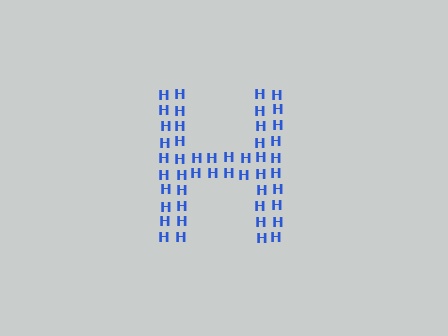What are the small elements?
The small elements are letter H's.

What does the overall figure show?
The overall figure shows the letter H.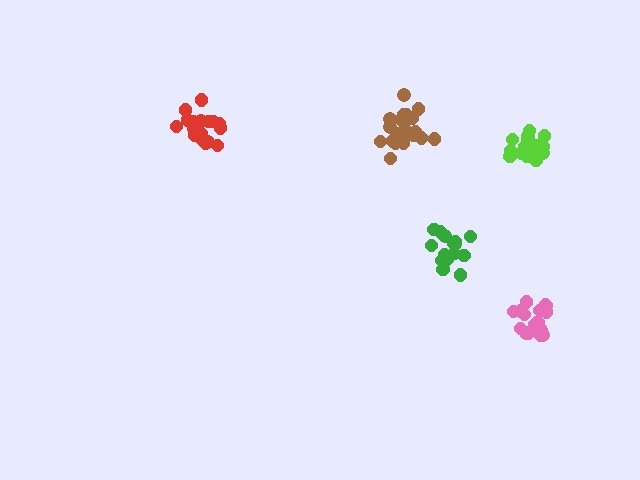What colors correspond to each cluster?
The clusters are colored: red, brown, lime, pink, green.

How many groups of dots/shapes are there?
There are 5 groups.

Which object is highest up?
The red cluster is topmost.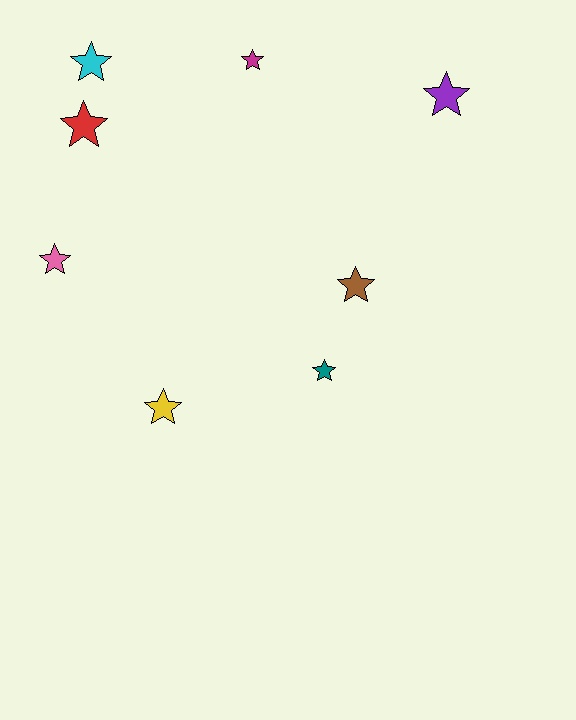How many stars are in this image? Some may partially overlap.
There are 8 stars.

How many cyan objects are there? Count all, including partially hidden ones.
There is 1 cyan object.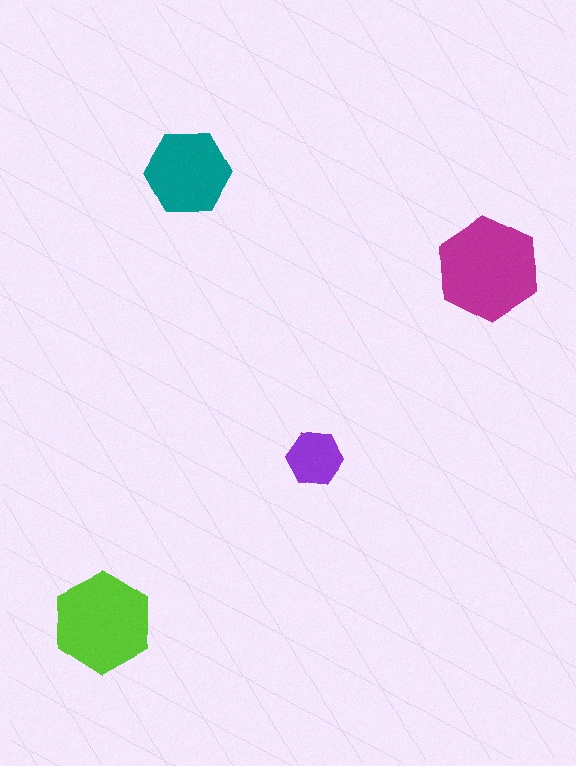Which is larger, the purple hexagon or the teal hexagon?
The teal one.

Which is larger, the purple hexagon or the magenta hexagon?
The magenta one.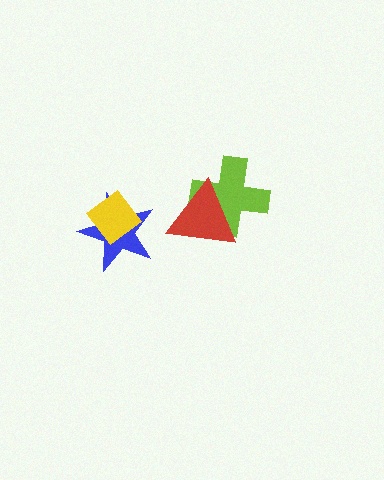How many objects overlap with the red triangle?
1 object overlaps with the red triangle.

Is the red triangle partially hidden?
No, no other shape covers it.